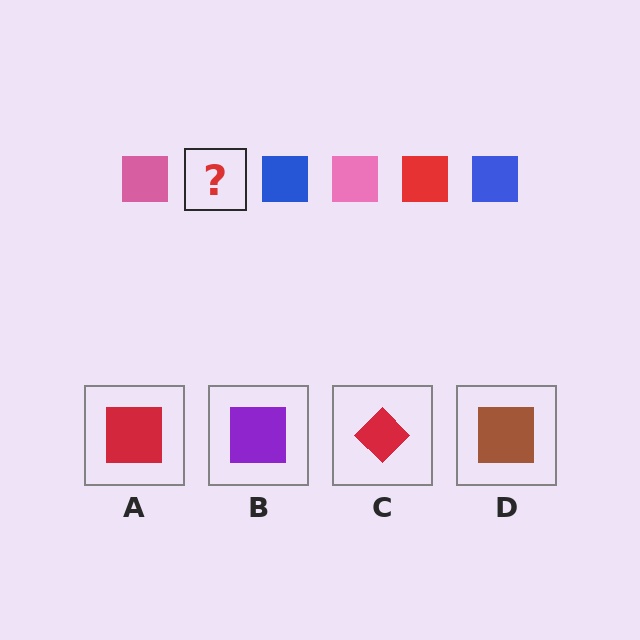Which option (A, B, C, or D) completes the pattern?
A.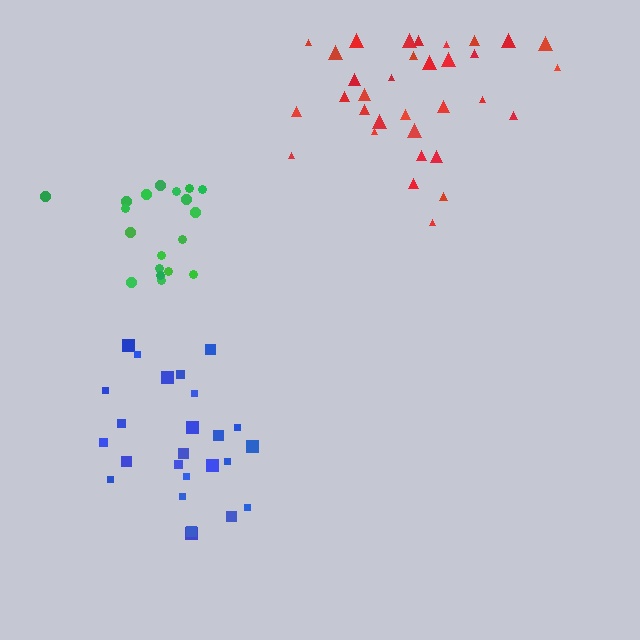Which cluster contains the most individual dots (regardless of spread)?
Red (33).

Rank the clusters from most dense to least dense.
blue, green, red.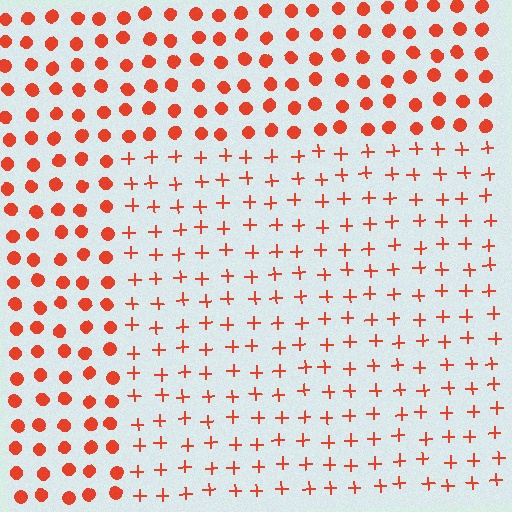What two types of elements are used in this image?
The image uses plus signs inside the rectangle region and circles outside it.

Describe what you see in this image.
The image is filled with small red elements arranged in a uniform grid. A rectangle-shaped region contains plus signs, while the surrounding area contains circles. The boundary is defined purely by the change in element shape.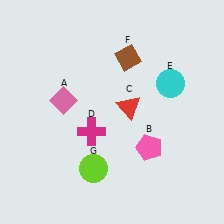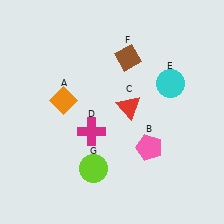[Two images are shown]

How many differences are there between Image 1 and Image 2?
There is 1 difference between the two images.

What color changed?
The diamond (A) changed from pink in Image 1 to orange in Image 2.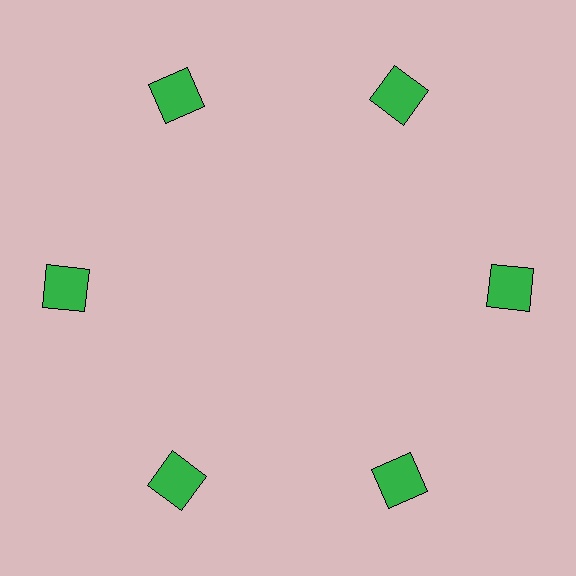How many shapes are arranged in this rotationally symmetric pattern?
There are 6 shapes, arranged in 6 groups of 1.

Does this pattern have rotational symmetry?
Yes, this pattern has 6-fold rotational symmetry. It looks the same after rotating 60 degrees around the center.